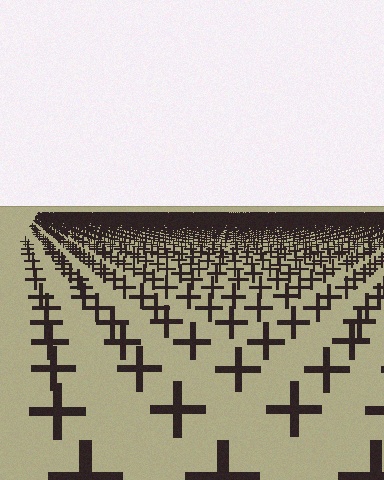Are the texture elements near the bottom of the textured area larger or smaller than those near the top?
Larger. Near the bottom, elements are closer to the viewer and appear at a bigger on-screen size.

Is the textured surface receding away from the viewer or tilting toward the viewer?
The surface is receding away from the viewer. Texture elements get smaller and denser toward the top.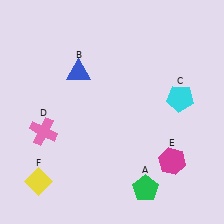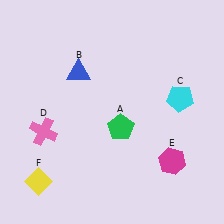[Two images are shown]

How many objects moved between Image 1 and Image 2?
1 object moved between the two images.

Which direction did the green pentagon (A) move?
The green pentagon (A) moved up.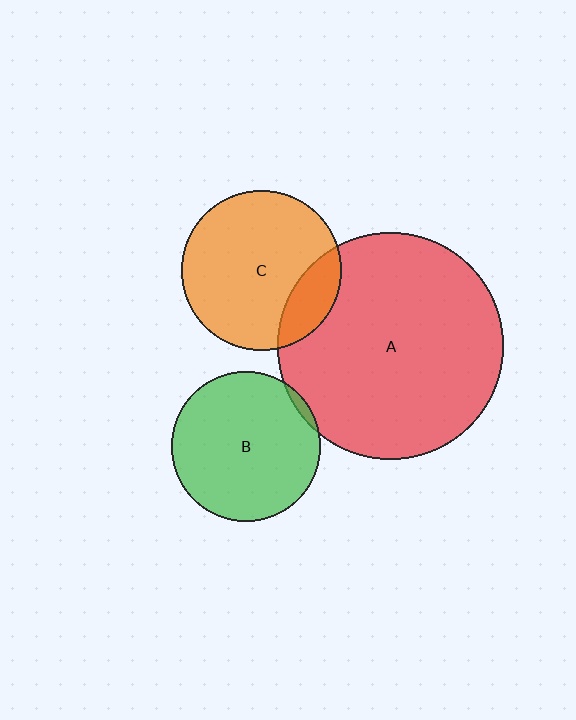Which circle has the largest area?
Circle A (red).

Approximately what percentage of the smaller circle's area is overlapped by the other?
Approximately 20%.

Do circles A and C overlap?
Yes.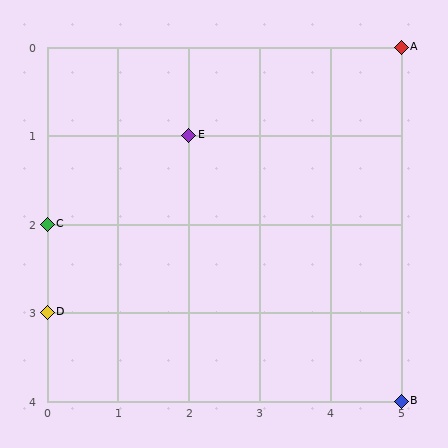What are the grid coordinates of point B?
Point B is at grid coordinates (5, 4).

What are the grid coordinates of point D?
Point D is at grid coordinates (0, 3).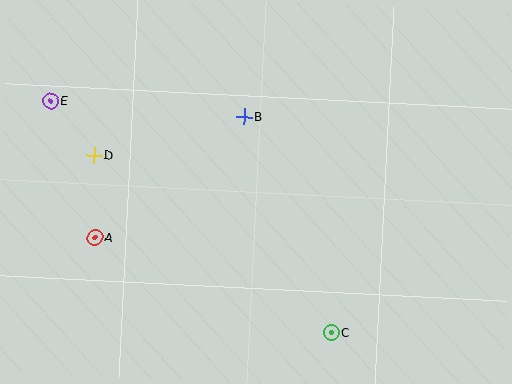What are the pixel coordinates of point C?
Point C is at (331, 332).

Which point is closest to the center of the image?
Point B at (244, 117) is closest to the center.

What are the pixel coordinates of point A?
Point A is at (95, 237).